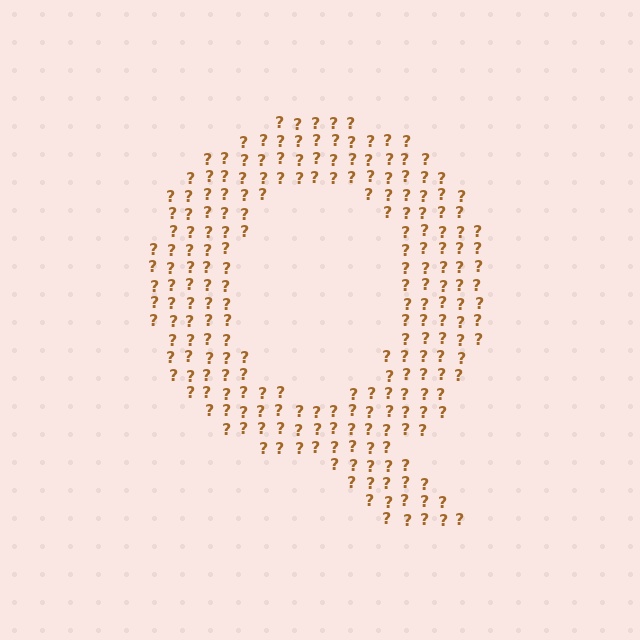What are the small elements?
The small elements are question marks.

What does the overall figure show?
The overall figure shows the letter Q.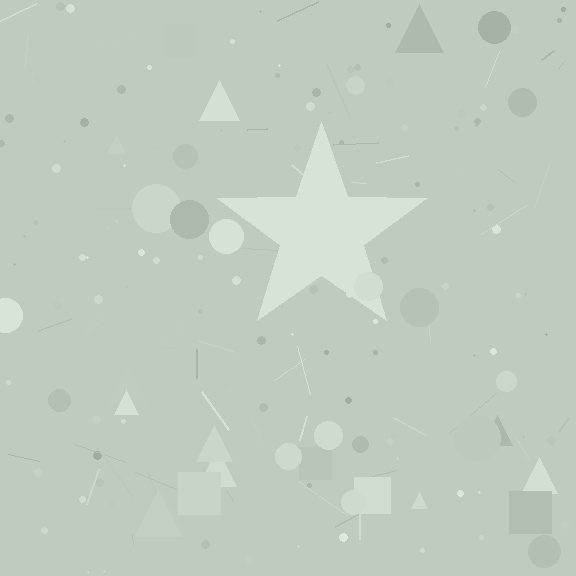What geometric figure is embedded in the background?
A star is embedded in the background.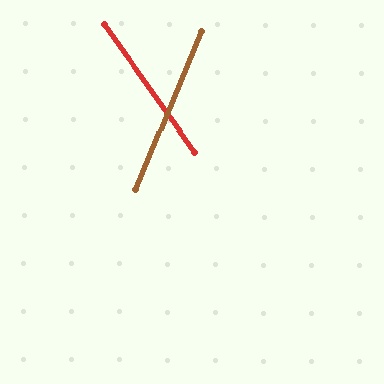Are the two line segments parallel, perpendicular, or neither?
Neither parallel nor perpendicular — they differ by about 58°.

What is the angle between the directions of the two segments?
Approximately 58 degrees.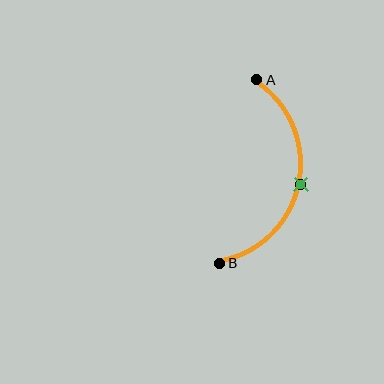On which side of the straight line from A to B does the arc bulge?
The arc bulges to the right of the straight line connecting A and B.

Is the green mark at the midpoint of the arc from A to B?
Yes. The green mark lies on the arc at equal arc-length from both A and B — it is the arc midpoint.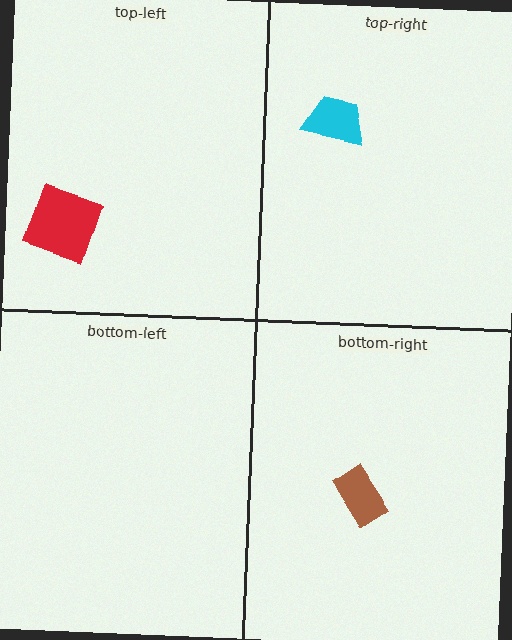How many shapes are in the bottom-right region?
1.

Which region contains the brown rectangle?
The bottom-right region.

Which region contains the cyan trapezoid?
The top-right region.